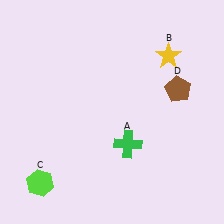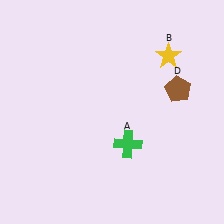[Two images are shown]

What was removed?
The lime hexagon (C) was removed in Image 2.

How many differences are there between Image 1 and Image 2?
There is 1 difference between the two images.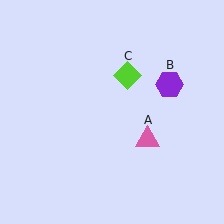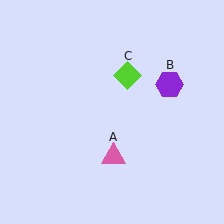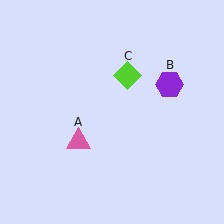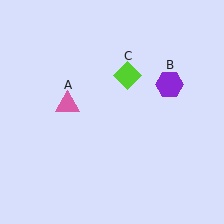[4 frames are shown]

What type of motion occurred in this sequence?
The pink triangle (object A) rotated clockwise around the center of the scene.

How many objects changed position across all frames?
1 object changed position: pink triangle (object A).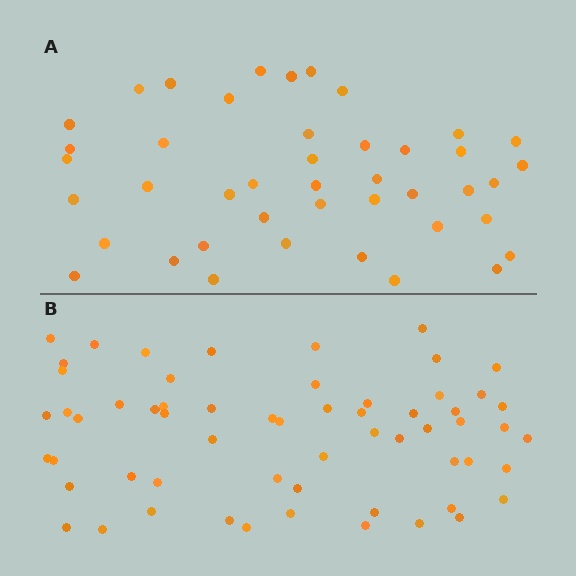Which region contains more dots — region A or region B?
Region B (the bottom region) has more dots.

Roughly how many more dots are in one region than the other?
Region B has approximately 15 more dots than region A.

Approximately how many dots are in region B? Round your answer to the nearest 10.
About 60 dots.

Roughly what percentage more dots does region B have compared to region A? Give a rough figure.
About 40% more.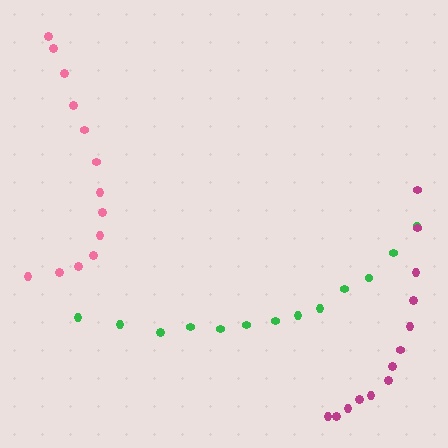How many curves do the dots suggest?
There are 3 distinct paths.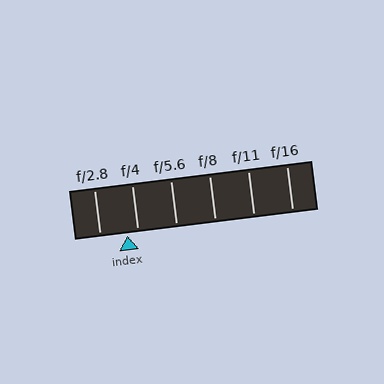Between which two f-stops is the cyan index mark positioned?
The index mark is between f/2.8 and f/4.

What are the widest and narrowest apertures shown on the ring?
The widest aperture shown is f/2.8 and the narrowest is f/16.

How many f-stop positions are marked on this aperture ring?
There are 6 f-stop positions marked.